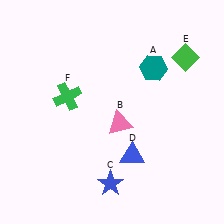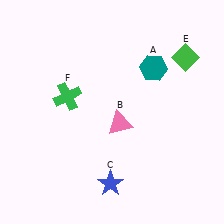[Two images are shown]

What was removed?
The blue triangle (D) was removed in Image 2.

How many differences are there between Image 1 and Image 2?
There is 1 difference between the two images.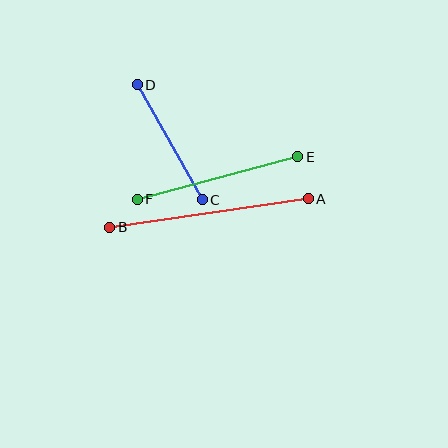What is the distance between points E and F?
The distance is approximately 166 pixels.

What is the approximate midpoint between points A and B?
The midpoint is at approximately (209, 213) pixels.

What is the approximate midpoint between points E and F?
The midpoint is at approximately (217, 178) pixels.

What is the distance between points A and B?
The distance is approximately 201 pixels.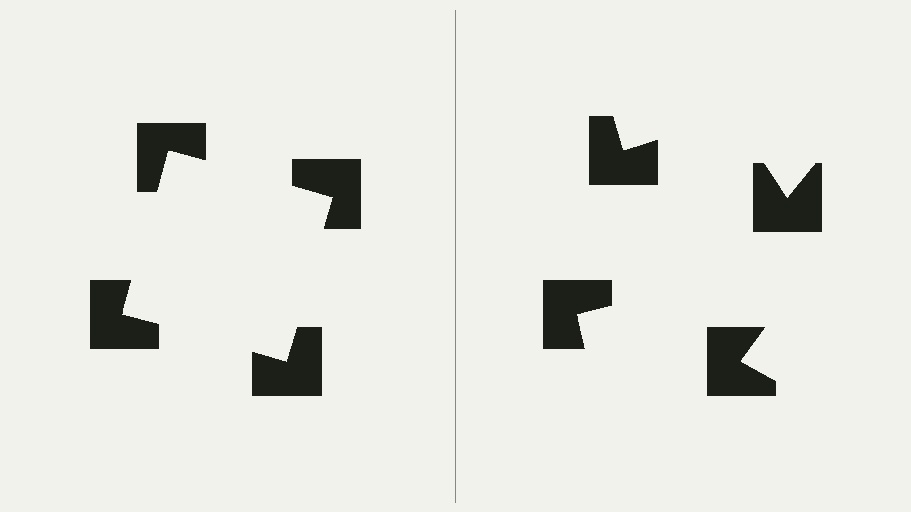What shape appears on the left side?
An illusory square.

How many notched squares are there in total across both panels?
8 — 4 on each side.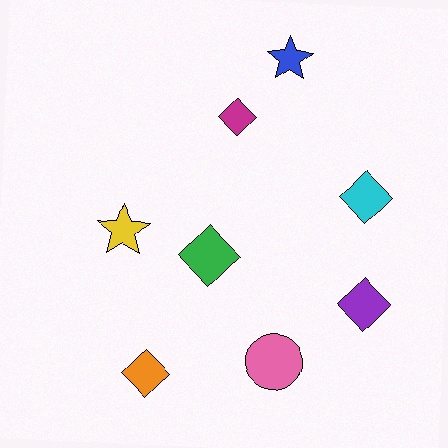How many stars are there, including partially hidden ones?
There are 2 stars.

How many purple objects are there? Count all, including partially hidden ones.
There is 1 purple object.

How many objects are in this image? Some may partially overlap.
There are 8 objects.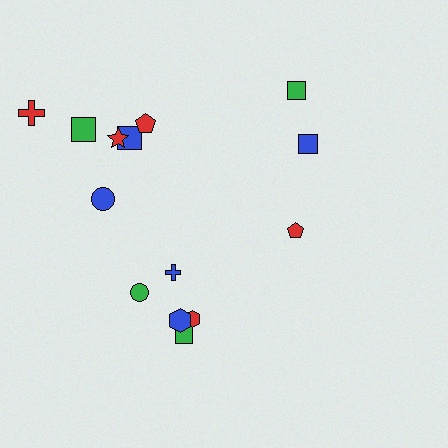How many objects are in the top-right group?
There are 3 objects.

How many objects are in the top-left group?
There are 6 objects.